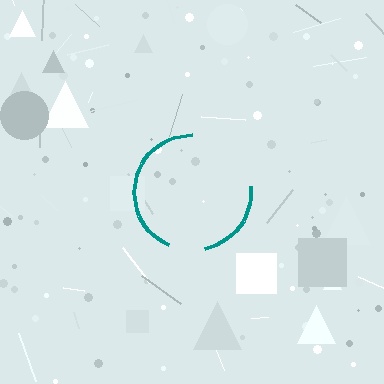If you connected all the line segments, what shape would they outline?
They would outline a circle.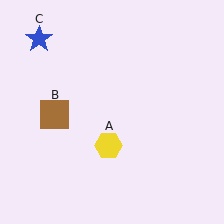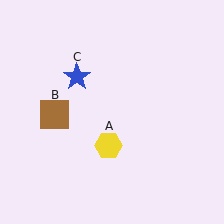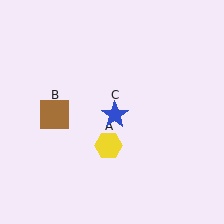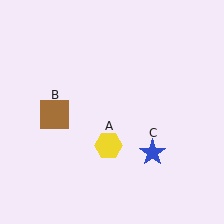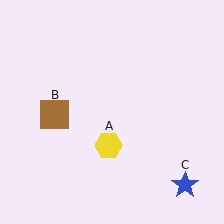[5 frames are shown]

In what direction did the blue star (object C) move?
The blue star (object C) moved down and to the right.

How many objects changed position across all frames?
1 object changed position: blue star (object C).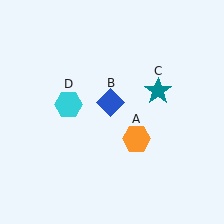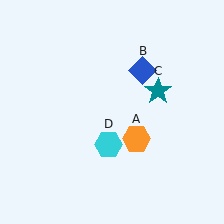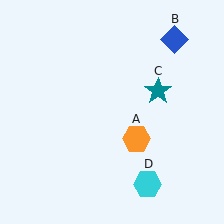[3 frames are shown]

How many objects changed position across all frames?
2 objects changed position: blue diamond (object B), cyan hexagon (object D).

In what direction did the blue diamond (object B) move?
The blue diamond (object B) moved up and to the right.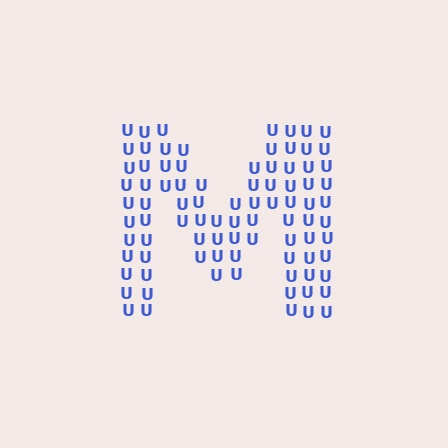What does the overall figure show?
The overall figure shows the letter M.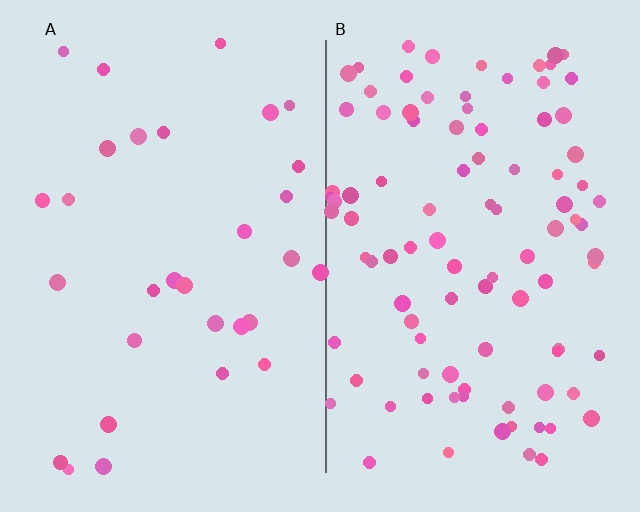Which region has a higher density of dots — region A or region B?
B (the right).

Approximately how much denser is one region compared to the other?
Approximately 3.2× — region B over region A.